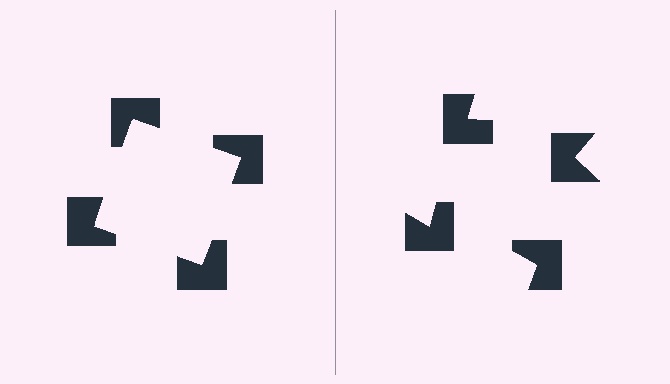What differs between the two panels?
The notched squares are positioned identically on both sides; only the wedge orientations differ. On the left they align to a square; on the right they are misaligned.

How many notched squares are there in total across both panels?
8 — 4 on each side.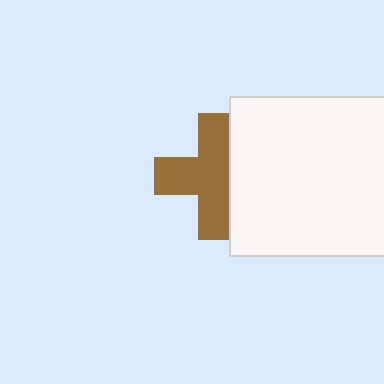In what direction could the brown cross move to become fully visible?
The brown cross could move left. That would shift it out from behind the white square entirely.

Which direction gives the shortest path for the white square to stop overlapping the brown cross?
Moving right gives the shortest separation.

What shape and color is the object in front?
The object in front is a white square.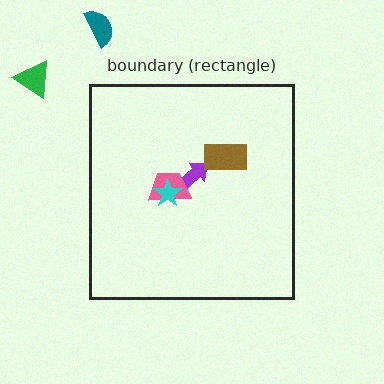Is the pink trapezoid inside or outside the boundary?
Inside.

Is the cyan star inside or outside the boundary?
Inside.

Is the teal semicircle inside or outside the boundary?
Outside.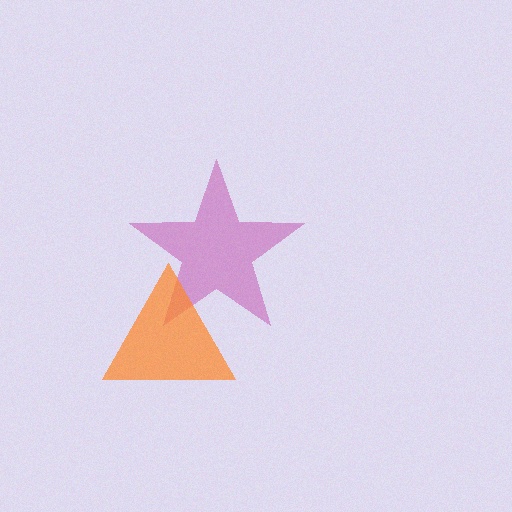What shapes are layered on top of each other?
The layered shapes are: a magenta star, an orange triangle.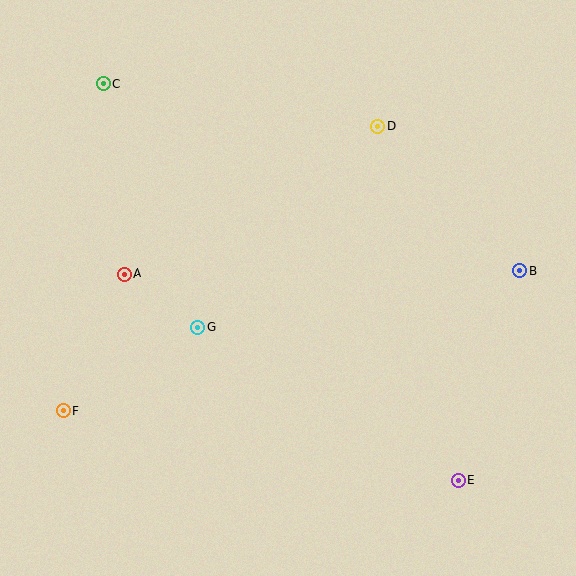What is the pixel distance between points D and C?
The distance between D and C is 279 pixels.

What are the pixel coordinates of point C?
Point C is at (103, 84).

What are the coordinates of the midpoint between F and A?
The midpoint between F and A is at (94, 342).